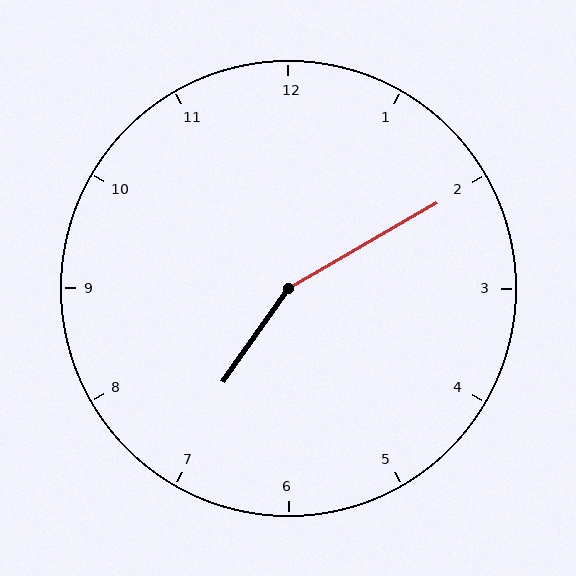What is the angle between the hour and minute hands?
Approximately 155 degrees.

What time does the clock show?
7:10.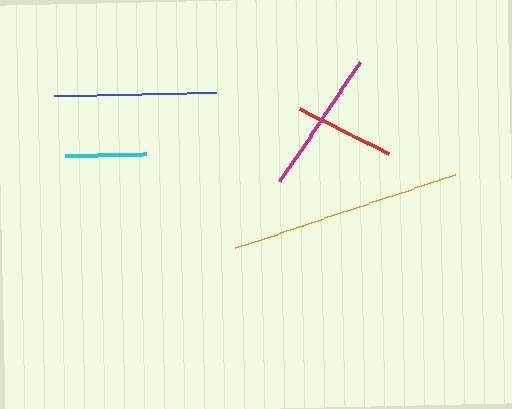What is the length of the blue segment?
The blue segment is approximately 162 pixels long.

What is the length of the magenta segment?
The magenta segment is approximately 144 pixels long.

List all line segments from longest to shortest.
From longest to shortest: orange, blue, magenta, red, cyan.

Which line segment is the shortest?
The cyan line is the shortest at approximately 81 pixels.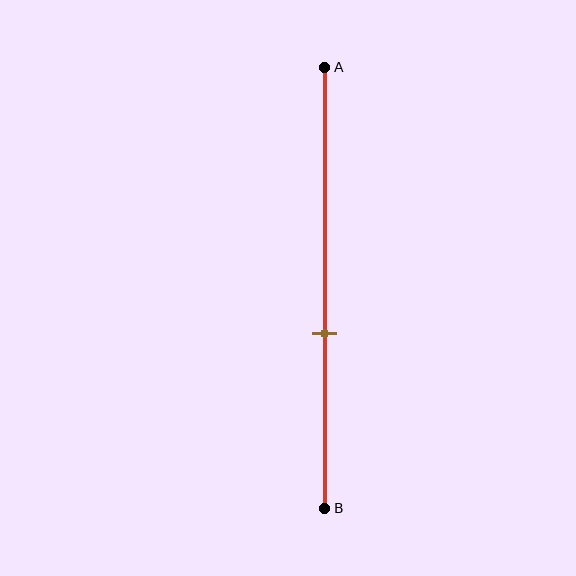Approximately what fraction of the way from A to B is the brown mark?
The brown mark is approximately 60% of the way from A to B.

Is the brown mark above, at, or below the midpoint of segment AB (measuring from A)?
The brown mark is below the midpoint of segment AB.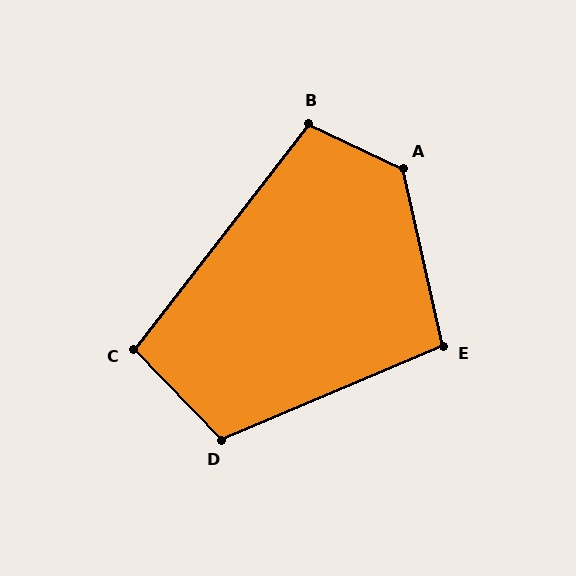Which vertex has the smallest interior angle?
C, at approximately 98 degrees.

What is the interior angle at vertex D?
Approximately 111 degrees (obtuse).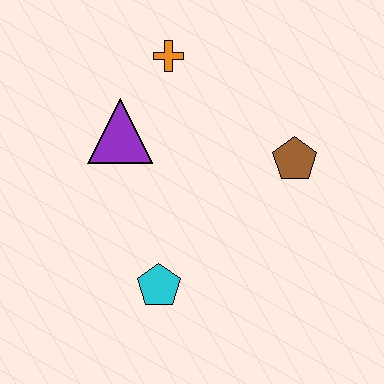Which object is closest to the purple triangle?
The orange cross is closest to the purple triangle.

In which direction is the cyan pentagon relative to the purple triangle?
The cyan pentagon is below the purple triangle.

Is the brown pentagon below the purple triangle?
Yes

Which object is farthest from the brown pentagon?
The cyan pentagon is farthest from the brown pentagon.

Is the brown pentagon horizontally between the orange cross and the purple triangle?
No